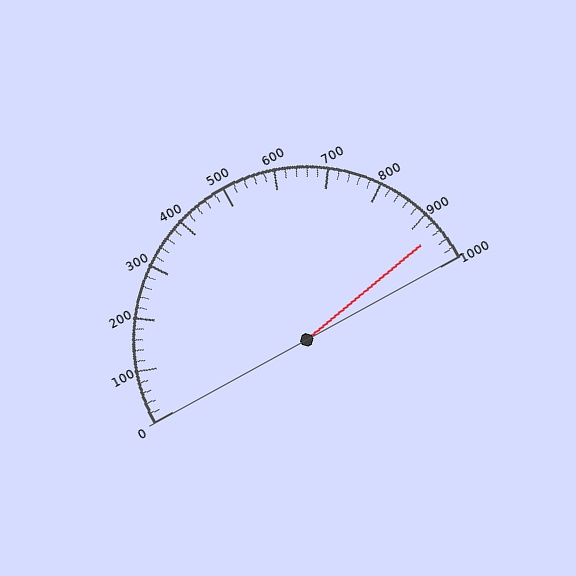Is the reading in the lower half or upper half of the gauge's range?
The reading is in the upper half of the range (0 to 1000).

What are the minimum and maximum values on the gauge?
The gauge ranges from 0 to 1000.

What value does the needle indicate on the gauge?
The needle indicates approximately 940.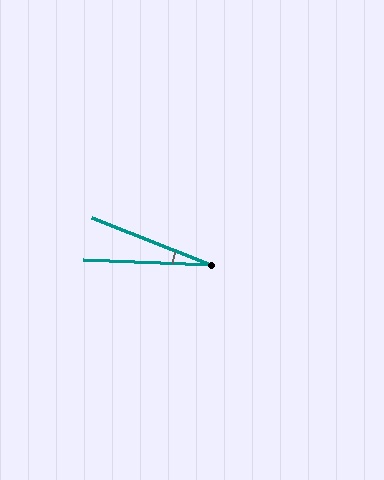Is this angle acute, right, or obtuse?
It is acute.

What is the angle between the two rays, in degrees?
Approximately 19 degrees.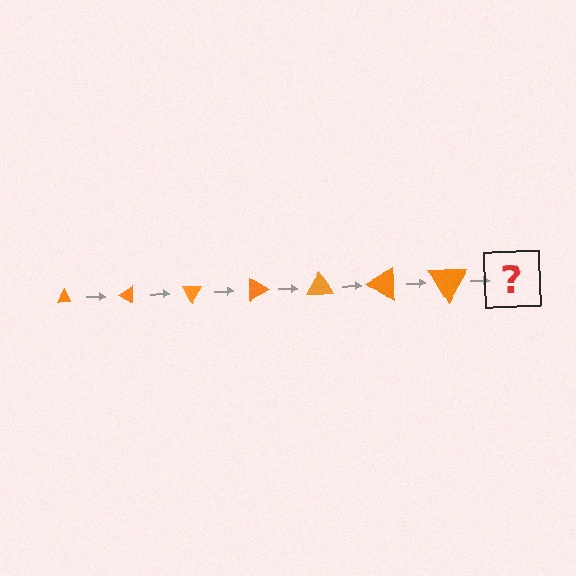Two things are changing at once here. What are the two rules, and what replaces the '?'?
The two rules are that the triangle grows larger each step and it rotates 30 degrees each step. The '?' should be a triangle, larger than the previous one and rotated 210 degrees from the start.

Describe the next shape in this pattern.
It should be a triangle, larger than the previous one and rotated 210 degrees from the start.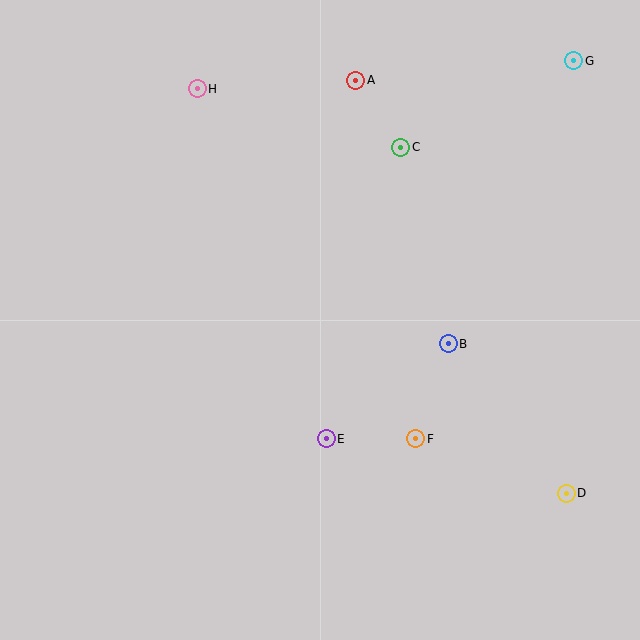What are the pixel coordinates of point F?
Point F is at (416, 439).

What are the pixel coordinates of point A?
Point A is at (356, 80).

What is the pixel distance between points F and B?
The distance between F and B is 100 pixels.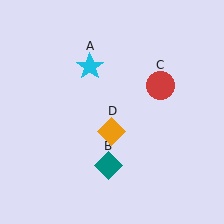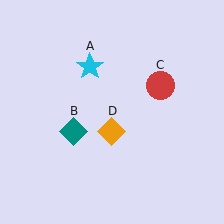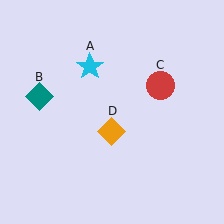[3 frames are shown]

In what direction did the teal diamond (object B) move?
The teal diamond (object B) moved up and to the left.